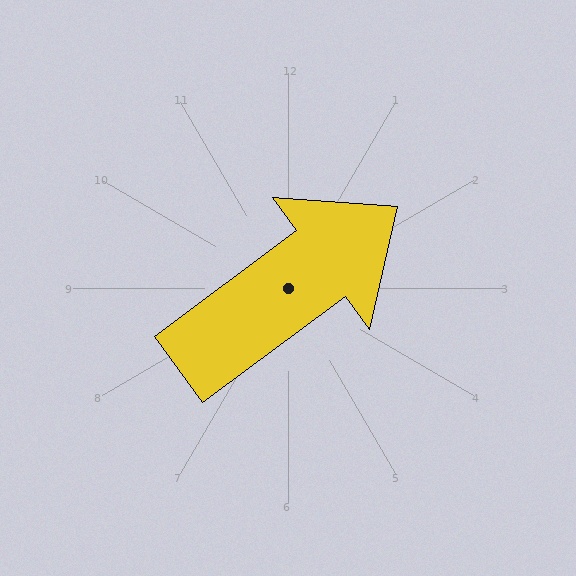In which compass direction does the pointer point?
Northeast.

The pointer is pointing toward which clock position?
Roughly 2 o'clock.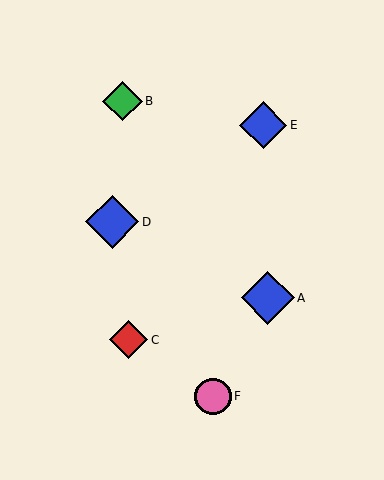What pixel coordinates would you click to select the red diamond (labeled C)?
Click at (129, 340) to select the red diamond C.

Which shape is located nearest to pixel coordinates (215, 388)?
The pink circle (labeled F) at (213, 396) is nearest to that location.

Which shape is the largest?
The blue diamond (labeled A) is the largest.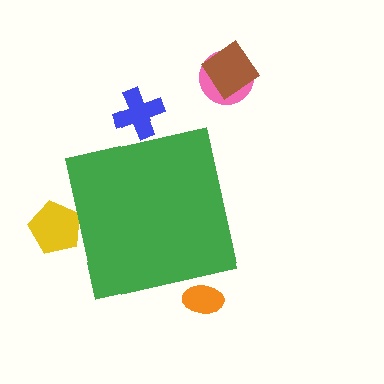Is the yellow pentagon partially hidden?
Yes, the yellow pentagon is partially hidden behind the green square.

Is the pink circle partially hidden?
No, the pink circle is fully visible.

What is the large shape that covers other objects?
A green square.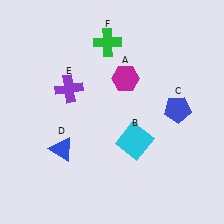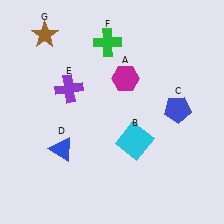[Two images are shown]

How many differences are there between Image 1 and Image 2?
There is 1 difference between the two images.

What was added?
A brown star (G) was added in Image 2.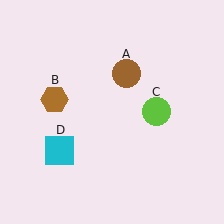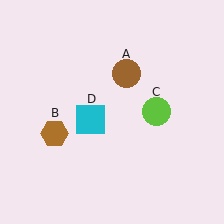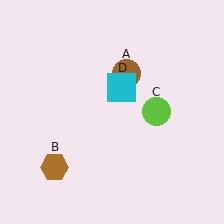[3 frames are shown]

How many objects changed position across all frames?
2 objects changed position: brown hexagon (object B), cyan square (object D).